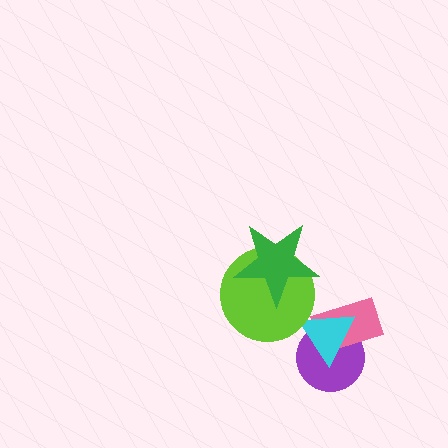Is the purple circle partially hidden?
Yes, it is partially covered by another shape.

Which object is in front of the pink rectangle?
The cyan triangle is in front of the pink rectangle.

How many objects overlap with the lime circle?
1 object overlaps with the lime circle.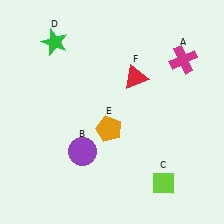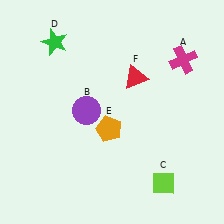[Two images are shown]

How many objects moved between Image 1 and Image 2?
1 object moved between the two images.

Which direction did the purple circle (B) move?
The purple circle (B) moved up.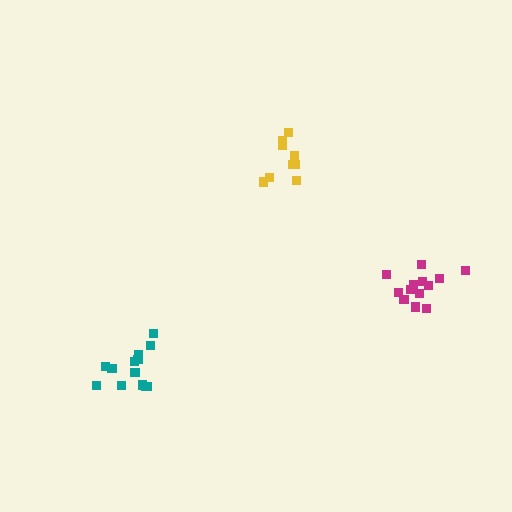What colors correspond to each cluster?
The clusters are colored: teal, yellow, magenta.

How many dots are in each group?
Group 1: 13 dots, Group 2: 9 dots, Group 3: 13 dots (35 total).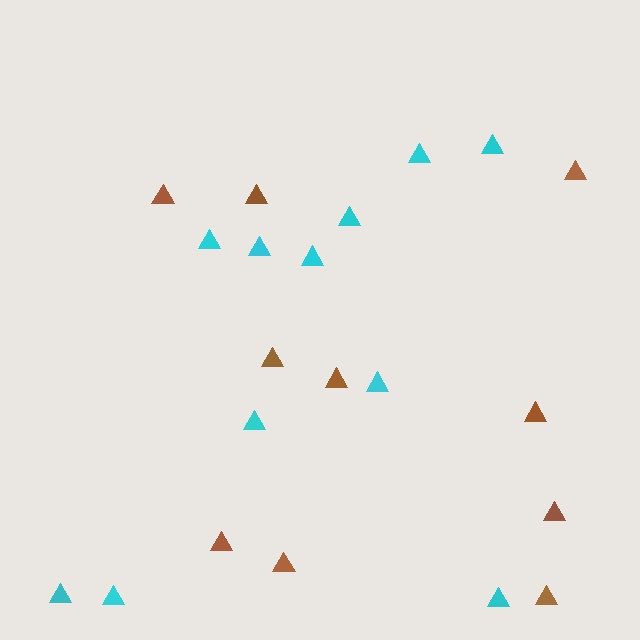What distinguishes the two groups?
There are 2 groups: one group of cyan triangles (11) and one group of brown triangles (10).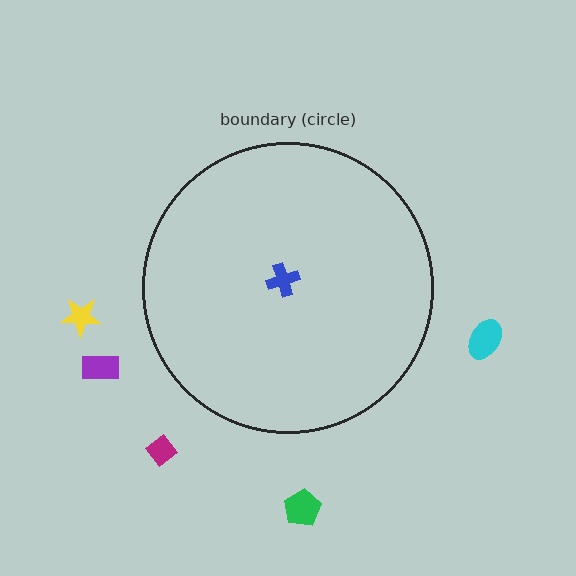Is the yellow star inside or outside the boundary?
Outside.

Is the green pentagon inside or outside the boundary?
Outside.